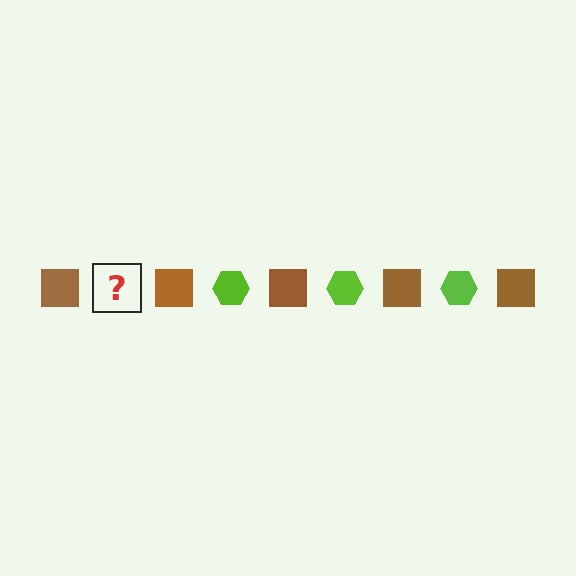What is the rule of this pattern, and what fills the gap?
The rule is that the pattern alternates between brown square and lime hexagon. The gap should be filled with a lime hexagon.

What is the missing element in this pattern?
The missing element is a lime hexagon.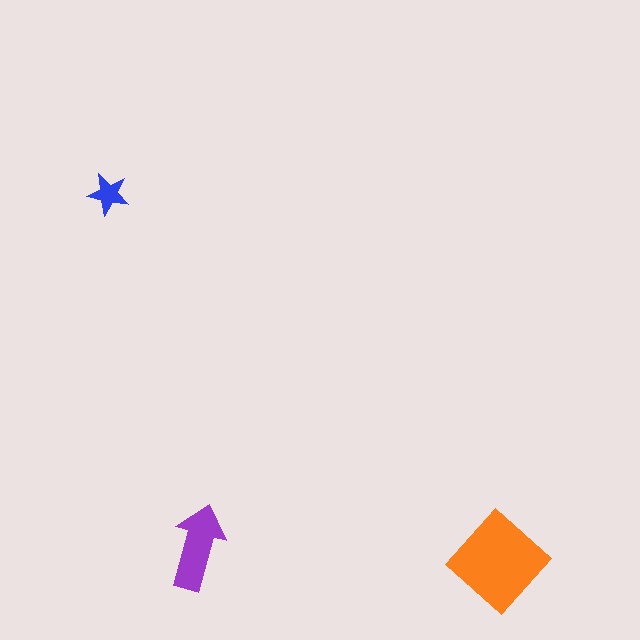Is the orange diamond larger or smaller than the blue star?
Larger.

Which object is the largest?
The orange diamond.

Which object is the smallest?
The blue star.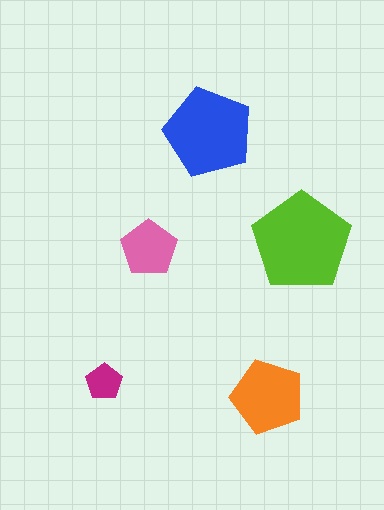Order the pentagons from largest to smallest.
the lime one, the blue one, the orange one, the pink one, the magenta one.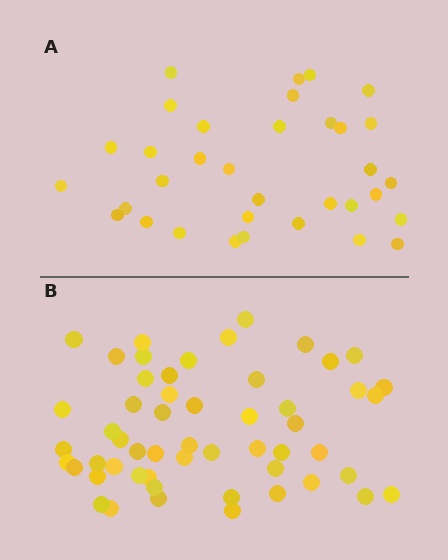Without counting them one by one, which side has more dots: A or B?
Region B (the bottom region) has more dots.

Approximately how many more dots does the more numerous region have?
Region B has approximately 20 more dots than region A.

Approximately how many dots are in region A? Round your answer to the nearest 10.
About 30 dots. (The exact count is 34, which rounds to 30.)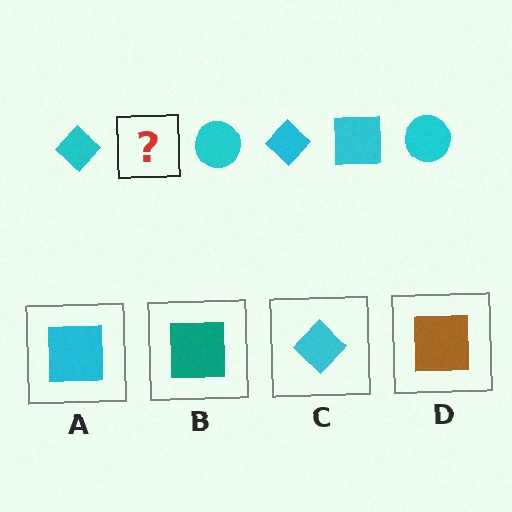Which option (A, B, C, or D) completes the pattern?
A.